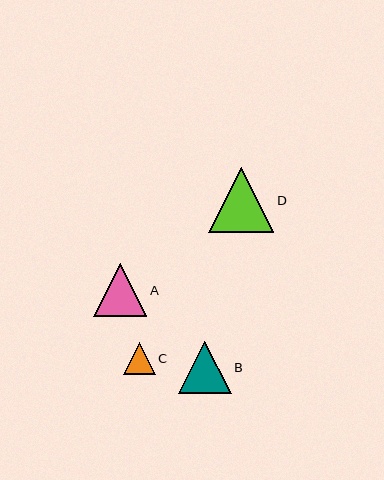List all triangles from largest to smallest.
From largest to smallest: D, A, B, C.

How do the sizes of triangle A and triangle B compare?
Triangle A and triangle B are approximately the same size.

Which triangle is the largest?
Triangle D is the largest with a size of approximately 65 pixels.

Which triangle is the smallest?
Triangle C is the smallest with a size of approximately 32 pixels.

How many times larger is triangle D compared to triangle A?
Triangle D is approximately 1.2 times the size of triangle A.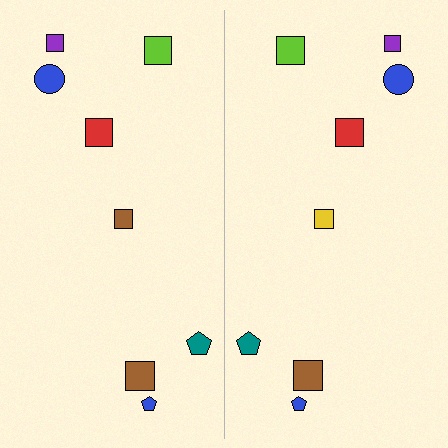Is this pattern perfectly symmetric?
No, the pattern is not perfectly symmetric. The yellow square on the right side breaks the symmetry — its mirror counterpart is brown.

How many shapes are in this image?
There are 16 shapes in this image.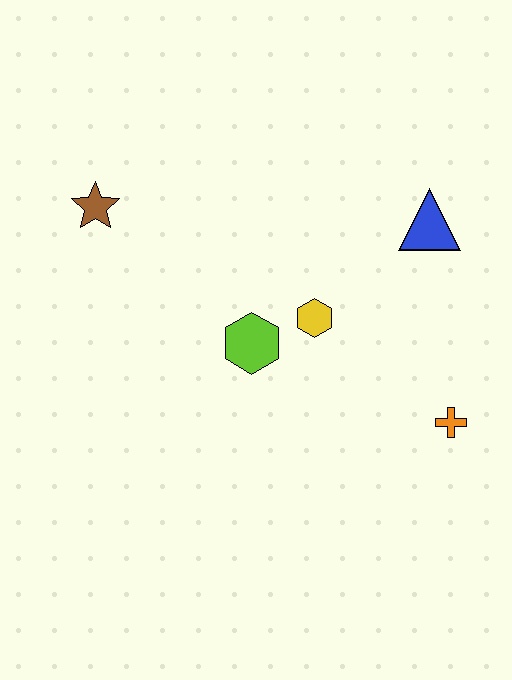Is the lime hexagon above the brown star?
No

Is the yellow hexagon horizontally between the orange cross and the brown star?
Yes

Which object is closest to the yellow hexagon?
The lime hexagon is closest to the yellow hexagon.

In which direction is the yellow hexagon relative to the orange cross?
The yellow hexagon is to the left of the orange cross.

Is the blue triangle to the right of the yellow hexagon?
Yes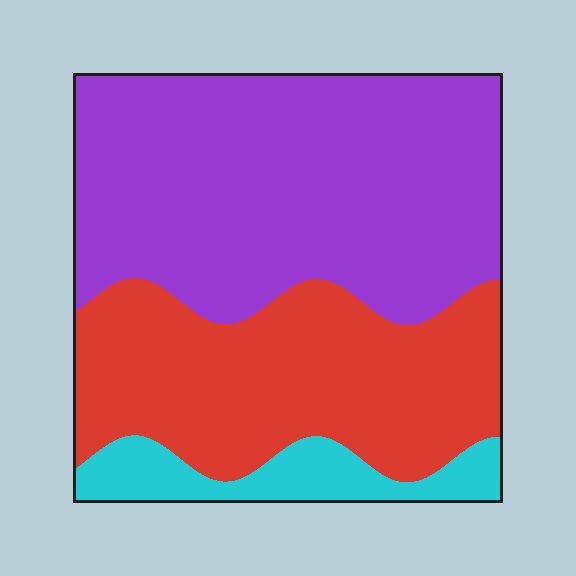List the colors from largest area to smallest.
From largest to smallest: purple, red, cyan.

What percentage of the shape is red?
Red takes up between a quarter and a half of the shape.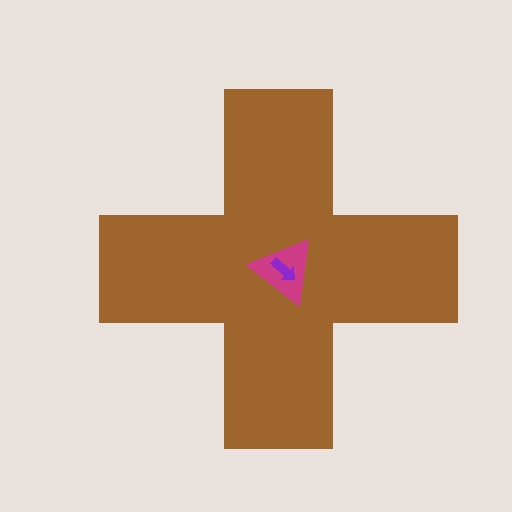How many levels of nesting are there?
3.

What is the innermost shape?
The purple arrow.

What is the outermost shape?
The brown cross.